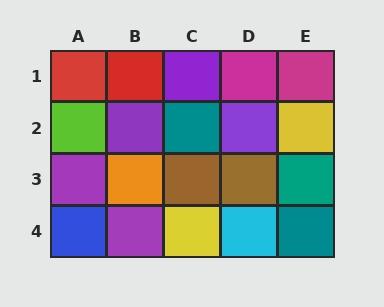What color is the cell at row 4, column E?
Teal.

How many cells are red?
2 cells are red.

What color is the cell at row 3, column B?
Orange.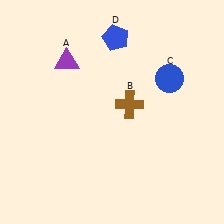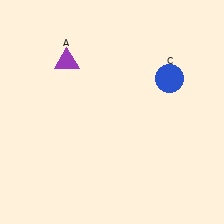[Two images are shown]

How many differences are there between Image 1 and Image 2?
There are 2 differences between the two images.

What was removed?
The blue pentagon (D), the brown cross (B) were removed in Image 2.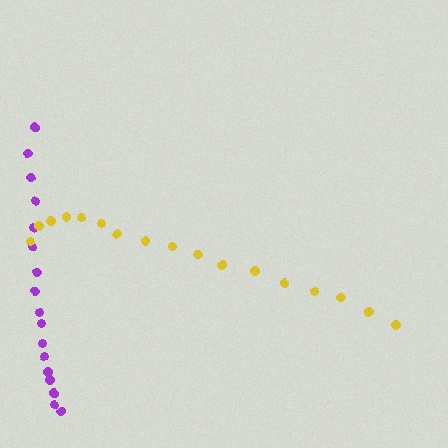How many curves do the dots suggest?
There are 2 distinct paths.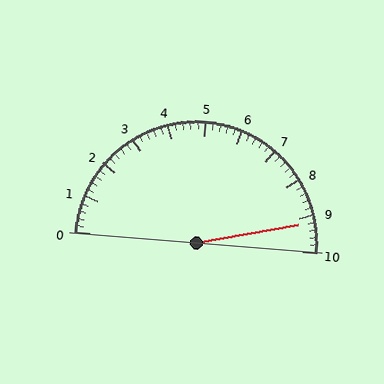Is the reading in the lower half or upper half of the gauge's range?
The reading is in the upper half of the range (0 to 10).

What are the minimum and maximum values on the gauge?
The gauge ranges from 0 to 10.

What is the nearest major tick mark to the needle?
The nearest major tick mark is 9.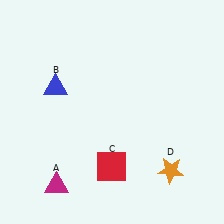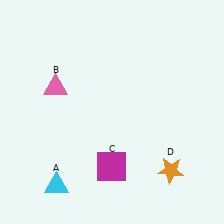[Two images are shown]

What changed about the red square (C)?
In Image 1, C is red. In Image 2, it changed to magenta.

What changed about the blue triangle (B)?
In Image 1, B is blue. In Image 2, it changed to pink.